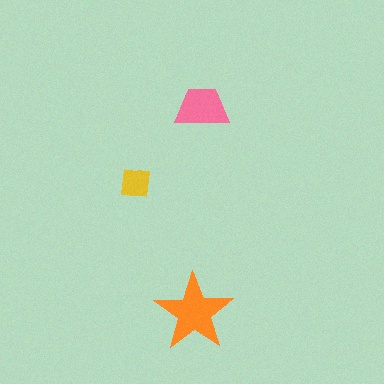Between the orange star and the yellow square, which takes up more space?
The orange star.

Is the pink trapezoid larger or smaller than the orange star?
Smaller.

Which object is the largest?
The orange star.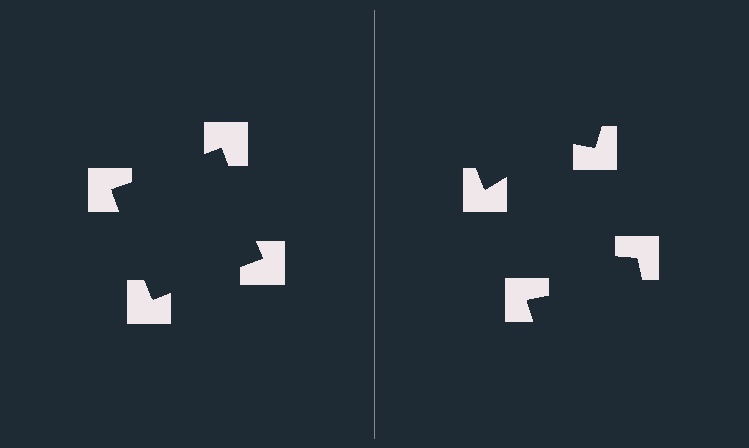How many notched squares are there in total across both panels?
8 — 4 on each side.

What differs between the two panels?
The notched squares are positioned identically on both sides; only the wedge orientations differ. On the left they align to a square; on the right they are misaligned.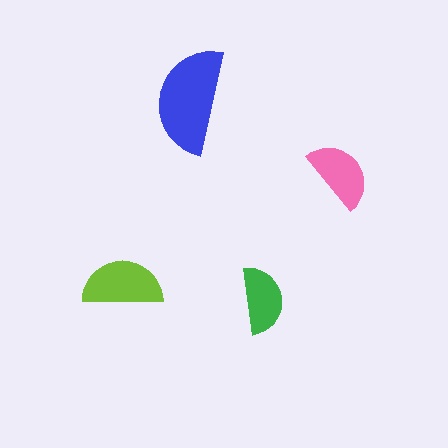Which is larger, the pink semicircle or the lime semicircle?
The lime one.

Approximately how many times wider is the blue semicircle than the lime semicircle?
About 1.5 times wider.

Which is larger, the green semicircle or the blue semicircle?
The blue one.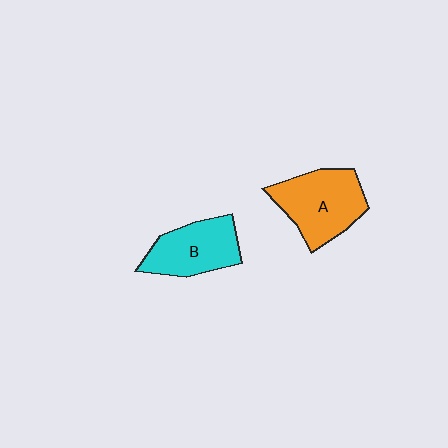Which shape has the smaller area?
Shape B (cyan).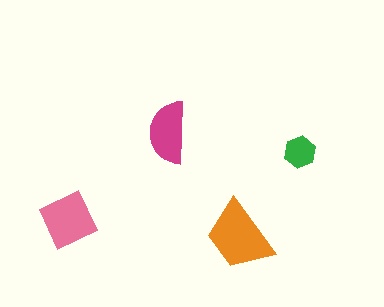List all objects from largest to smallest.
The orange trapezoid, the pink diamond, the magenta semicircle, the green hexagon.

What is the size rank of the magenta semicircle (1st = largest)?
3rd.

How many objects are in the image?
There are 4 objects in the image.